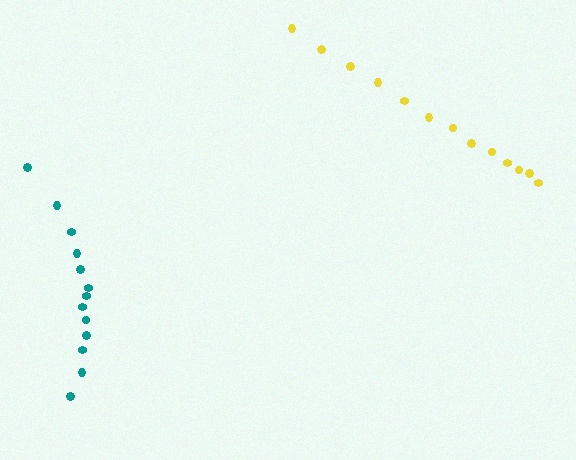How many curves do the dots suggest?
There are 2 distinct paths.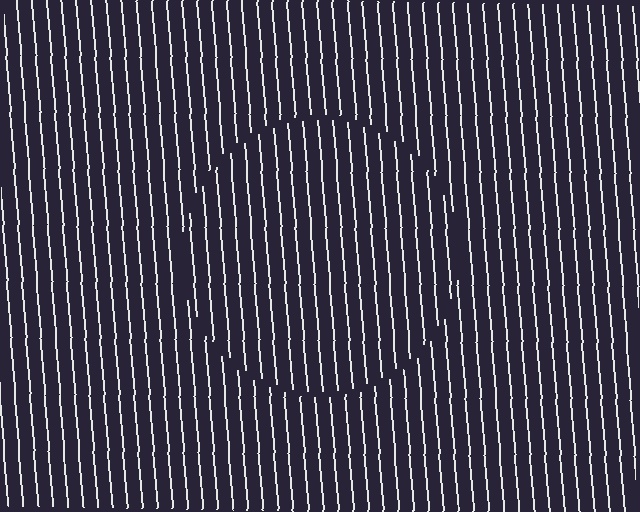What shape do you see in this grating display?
An illusory circle. The interior of the shape contains the same grating, shifted by half a period — the contour is defined by the phase discontinuity where line-ends from the inner and outer gratings abut.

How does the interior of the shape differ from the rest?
The interior of the shape contains the same grating, shifted by half a period — the contour is defined by the phase discontinuity where line-ends from the inner and outer gratings abut.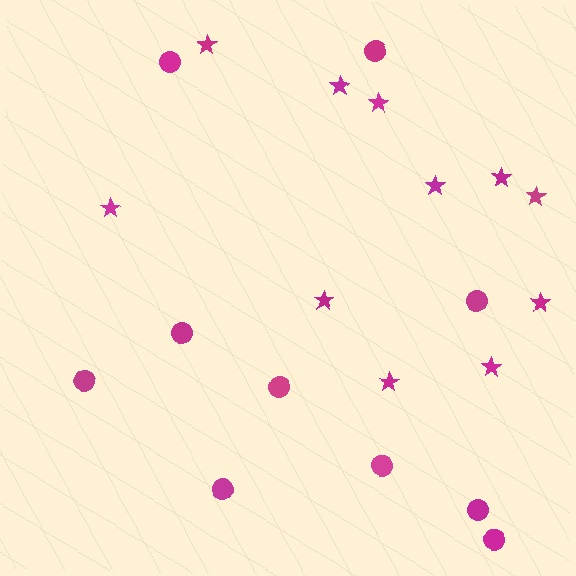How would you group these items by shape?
There are 2 groups: one group of circles (10) and one group of stars (11).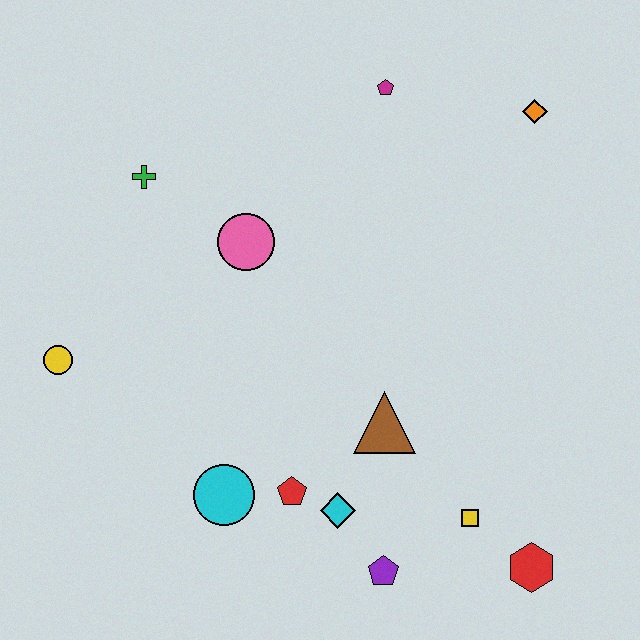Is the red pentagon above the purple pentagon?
Yes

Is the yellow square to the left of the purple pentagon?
No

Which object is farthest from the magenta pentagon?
The red hexagon is farthest from the magenta pentagon.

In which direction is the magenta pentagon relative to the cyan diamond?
The magenta pentagon is above the cyan diamond.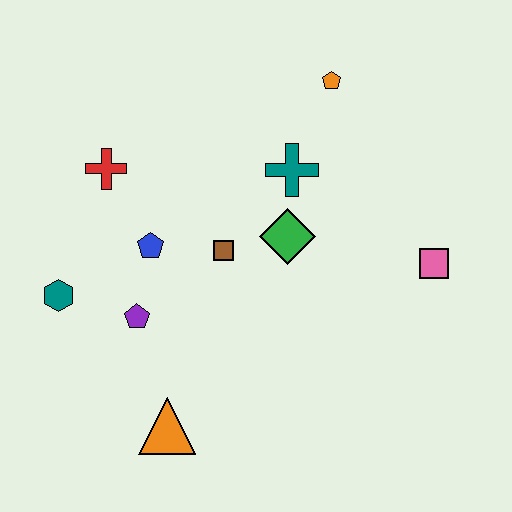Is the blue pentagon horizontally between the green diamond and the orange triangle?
No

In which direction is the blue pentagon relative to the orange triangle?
The blue pentagon is above the orange triangle.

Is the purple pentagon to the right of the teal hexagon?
Yes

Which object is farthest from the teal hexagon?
The pink square is farthest from the teal hexagon.